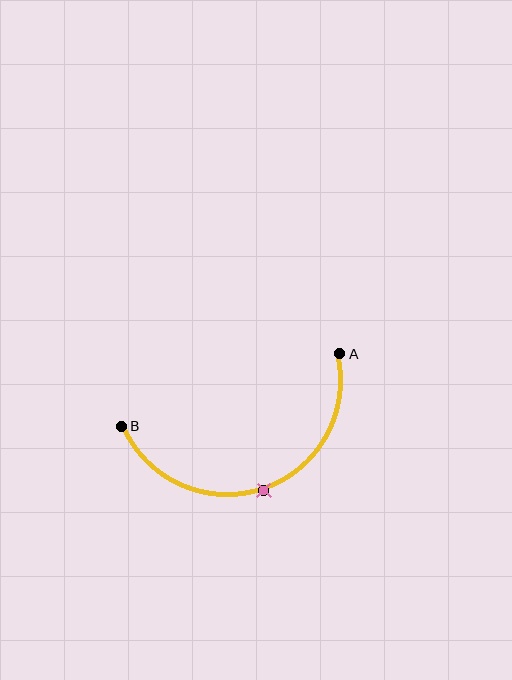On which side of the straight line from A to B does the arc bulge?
The arc bulges below the straight line connecting A and B.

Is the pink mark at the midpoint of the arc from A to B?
Yes. The pink mark lies on the arc at equal arc-length from both A and B — it is the arc midpoint.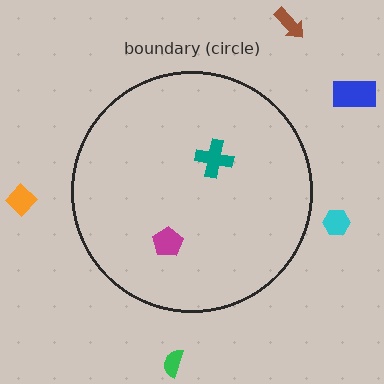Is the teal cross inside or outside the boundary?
Inside.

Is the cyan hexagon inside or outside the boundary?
Outside.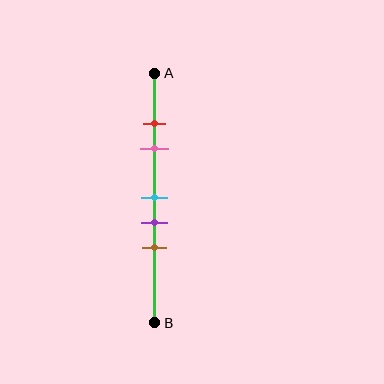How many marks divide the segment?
There are 5 marks dividing the segment.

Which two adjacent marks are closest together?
The red and pink marks are the closest adjacent pair.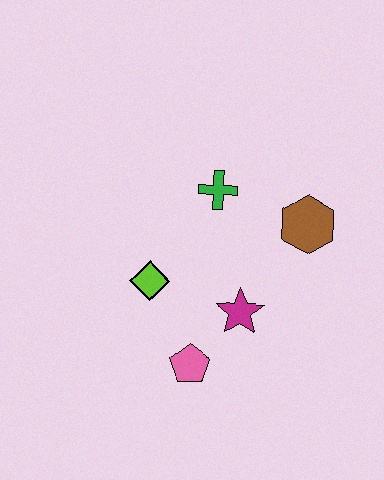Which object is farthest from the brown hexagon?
The pink pentagon is farthest from the brown hexagon.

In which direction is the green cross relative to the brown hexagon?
The green cross is to the left of the brown hexagon.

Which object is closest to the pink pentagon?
The magenta star is closest to the pink pentagon.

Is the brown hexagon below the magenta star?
No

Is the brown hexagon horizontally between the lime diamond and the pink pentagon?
No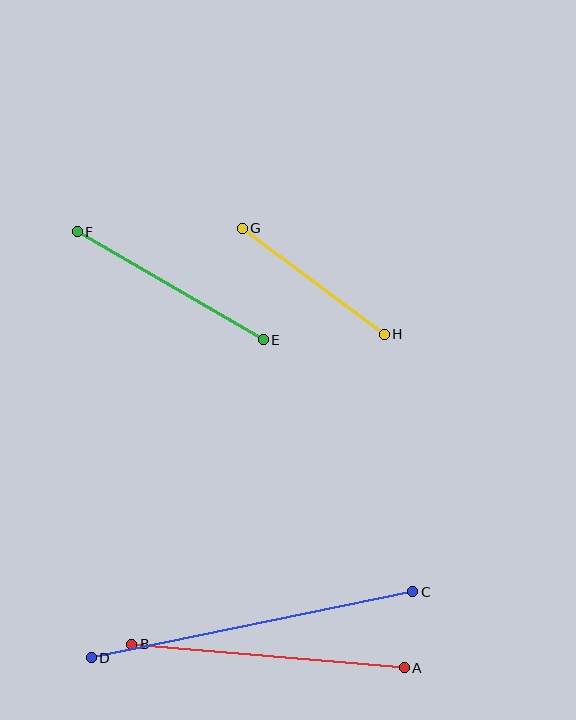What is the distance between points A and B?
The distance is approximately 273 pixels.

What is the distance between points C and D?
The distance is approximately 328 pixels.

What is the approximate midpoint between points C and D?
The midpoint is at approximately (252, 625) pixels.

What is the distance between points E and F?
The distance is approximately 215 pixels.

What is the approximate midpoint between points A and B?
The midpoint is at approximately (268, 656) pixels.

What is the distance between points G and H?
The distance is approximately 177 pixels.